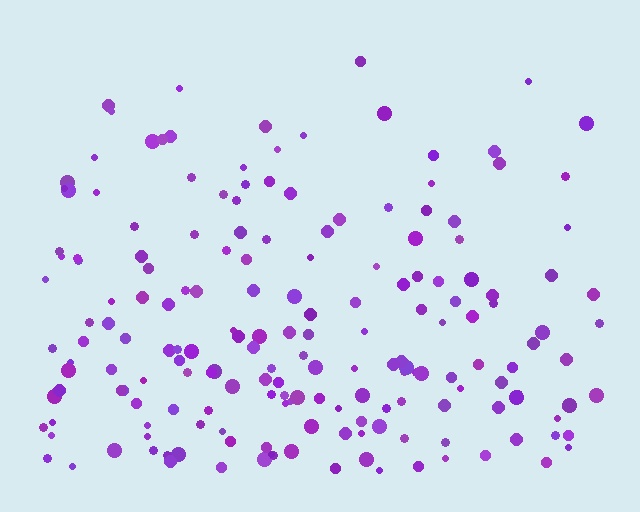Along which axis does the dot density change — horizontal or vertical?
Vertical.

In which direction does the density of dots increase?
From top to bottom, with the bottom side densest.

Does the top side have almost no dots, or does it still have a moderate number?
Still a moderate number, just noticeably fewer than the bottom.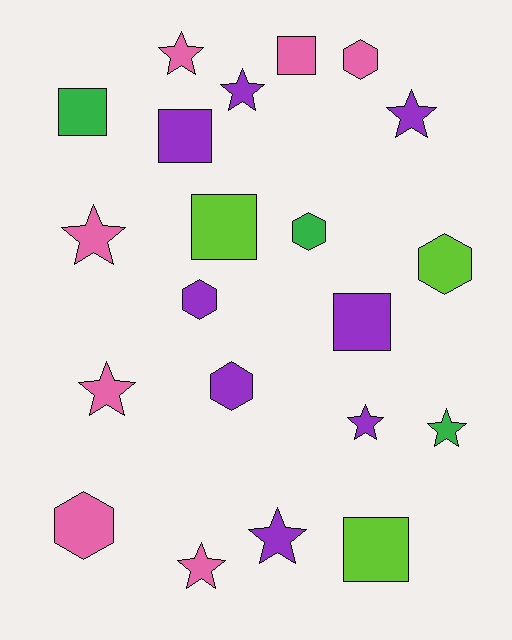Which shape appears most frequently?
Star, with 9 objects.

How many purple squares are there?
There are 2 purple squares.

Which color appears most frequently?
Purple, with 8 objects.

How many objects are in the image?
There are 21 objects.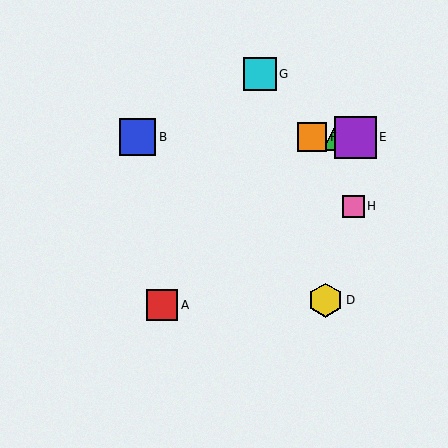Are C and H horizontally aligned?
No, C is at y≈137 and H is at y≈206.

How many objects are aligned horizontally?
4 objects (B, C, E, F) are aligned horizontally.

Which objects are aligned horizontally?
Objects B, C, E, F are aligned horizontally.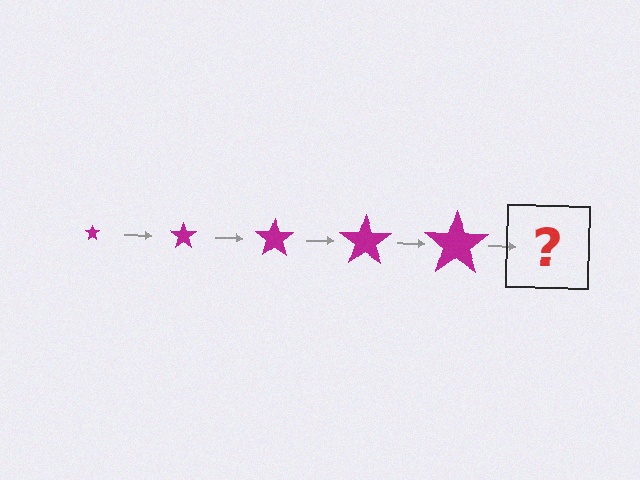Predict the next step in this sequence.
The next step is a magenta star, larger than the previous one.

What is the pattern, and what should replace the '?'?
The pattern is that the star gets progressively larger each step. The '?' should be a magenta star, larger than the previous one.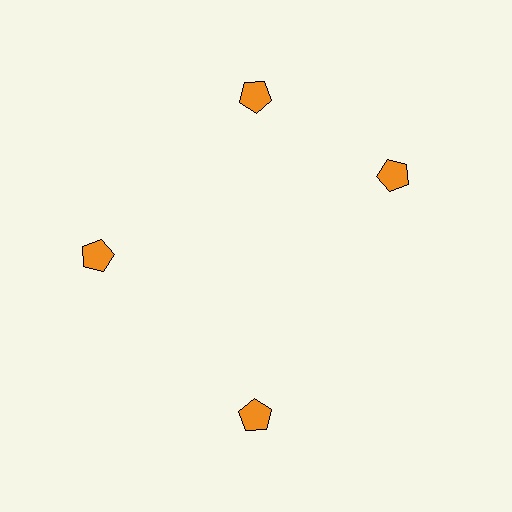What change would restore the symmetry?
The symmetry would be restored by rotating it back into even spacing with its neighbors so that all 4 pentagons sit at equal angles and equal distance from the center.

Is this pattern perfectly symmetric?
No. The 4 orange pentagons are arranged in a ring, but one element near the 3 o'clock position is rotated out of alignment along the ring, breaking the 4-fold rotational symmetry.